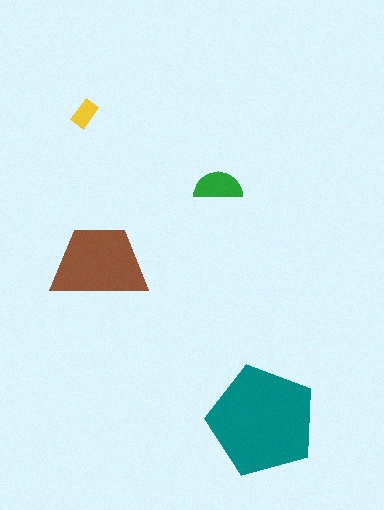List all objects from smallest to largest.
The yellow rectangle, the green semicircle, the brown trapezoid, the teal pentagon.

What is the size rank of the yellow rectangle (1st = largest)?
4th.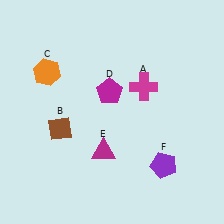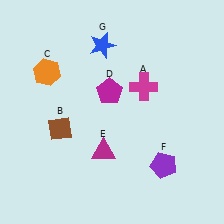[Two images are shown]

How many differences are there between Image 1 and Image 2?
There is 1 difference between the two images.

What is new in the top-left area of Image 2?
A blue star (G) was added in the top-left area of Image 2.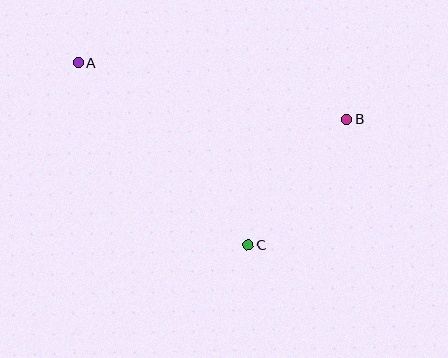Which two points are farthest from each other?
Points A and B are farthest from each other.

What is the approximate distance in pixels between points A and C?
The distance between A and C is approximately 249 pixels.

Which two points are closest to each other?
Points B and C are closest to each other.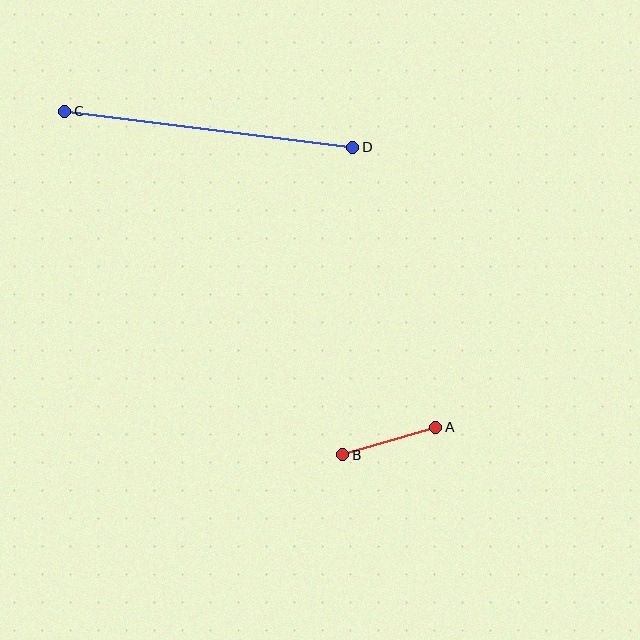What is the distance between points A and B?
The distance is approximately 97 pixels.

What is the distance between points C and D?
The distance is approximately 290 pixels.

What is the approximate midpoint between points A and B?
The midpoint is at approximately (389, 441) pixels.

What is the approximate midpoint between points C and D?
The midpoint is at approximately (209, 129) pixels.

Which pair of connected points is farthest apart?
Points C and D are farthest apart.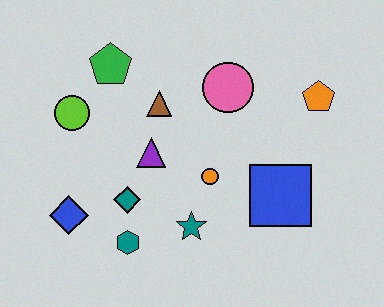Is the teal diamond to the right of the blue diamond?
Yes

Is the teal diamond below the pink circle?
Yes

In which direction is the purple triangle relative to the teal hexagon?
The purple triangle is above the teal hexagon.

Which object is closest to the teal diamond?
The teal hexagon is closest to the teal diamond.